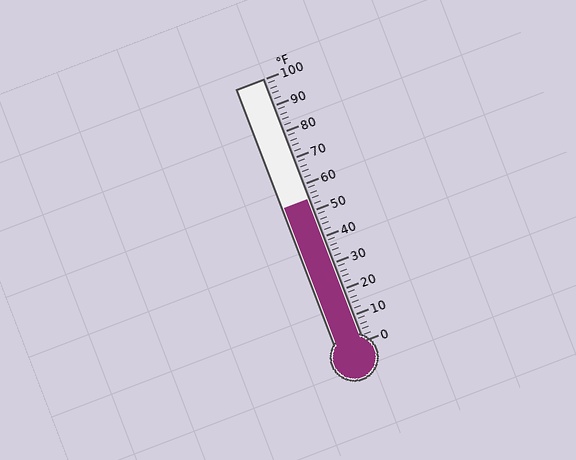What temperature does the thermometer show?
The thermometer shows approximately 54°F.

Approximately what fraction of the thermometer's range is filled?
The thermometer is filled to approximately 55% of its range.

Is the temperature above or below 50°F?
The temperature is above 50°F.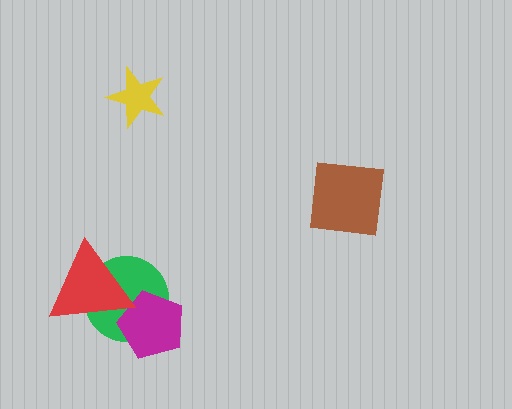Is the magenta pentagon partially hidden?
Yes, it is partially covered by another shape.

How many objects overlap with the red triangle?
2 objects overlap with the red triangle.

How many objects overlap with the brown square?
0 objects overlap with the brown square.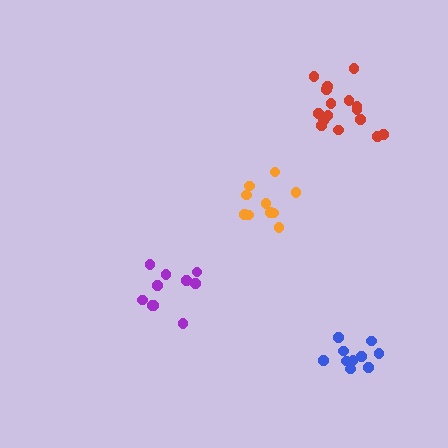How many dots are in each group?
Group 1: 10 dots, Group 2: 10 dots, Group 3: 16 dots, Group 4: 10 dots (46 total).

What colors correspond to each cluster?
The clusters are colored: blue, orange, red, purple.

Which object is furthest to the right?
The blue cluster is rightmost.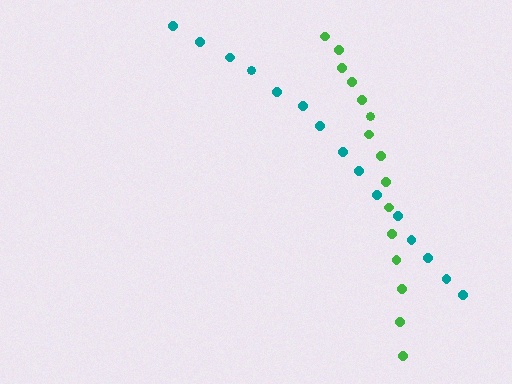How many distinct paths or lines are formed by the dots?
There are 2 distinct paths.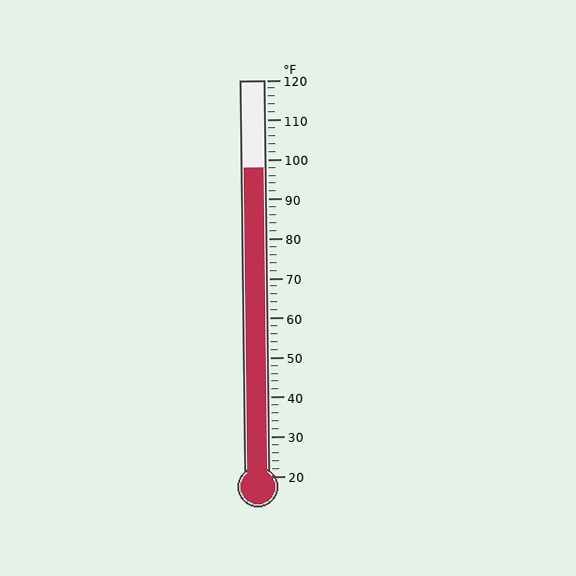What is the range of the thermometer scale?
The thermometer scale ranges from 20°F to 120°F.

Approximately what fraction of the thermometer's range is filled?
The thermometer is filled to approximately 80% of its range.